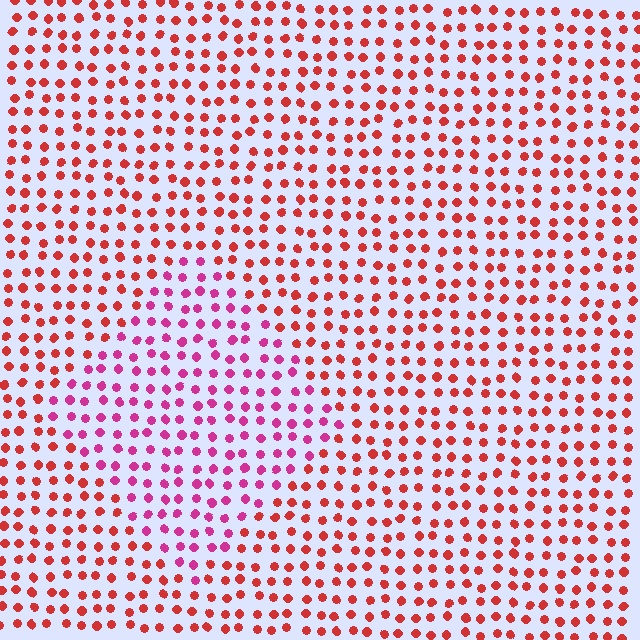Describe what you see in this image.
The image is filled with small red elements in a uniform arrangement. A diamond-shaped region is visible where the elements are tinted to a slightly different hue, forming a subtle color boundary.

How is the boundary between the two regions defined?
The boundary is defined purely by a slight shift in hue (about 38 degrees). Spacing, size, and orientation are identical on both sides.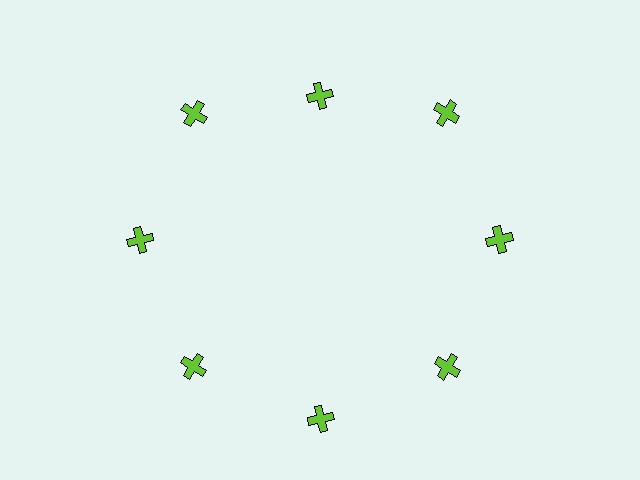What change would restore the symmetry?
The symmetry would be restored by moving it outward, back onto the ring so that all 8 crosses sit at equal angles and equal distance from the center.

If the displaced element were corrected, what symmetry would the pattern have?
It would have 8-fold rotational symmetry — the pattern would map onto itself every 45 degrees.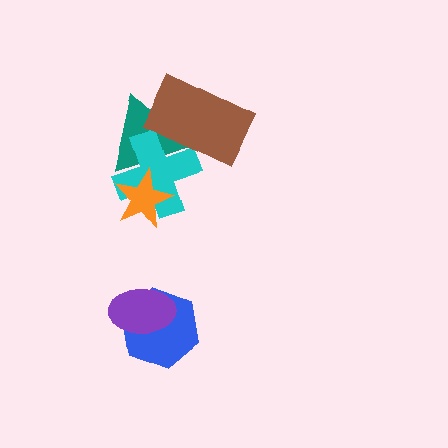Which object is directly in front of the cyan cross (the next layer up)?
The orange star is directly in front of the cyan cross.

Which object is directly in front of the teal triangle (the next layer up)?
The cyan cross is directly in front of the teal triangle.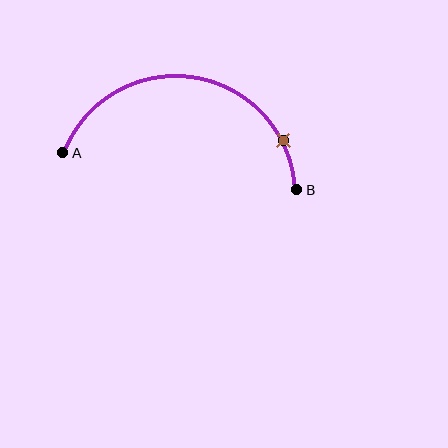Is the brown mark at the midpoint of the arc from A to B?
No. The brown mark lies on the arc but is closer to endpoint B. The arc midpoint would be at the point on the curve equidistant along the arc from both A and B.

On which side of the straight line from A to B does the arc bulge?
The arc bulges above the straight line connecting A and B.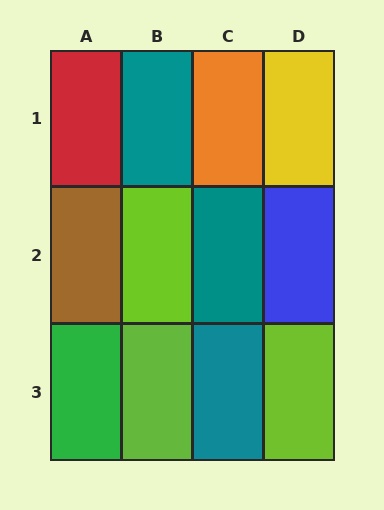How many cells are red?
1 cell is red.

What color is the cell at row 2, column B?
Lime.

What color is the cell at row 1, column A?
Red.